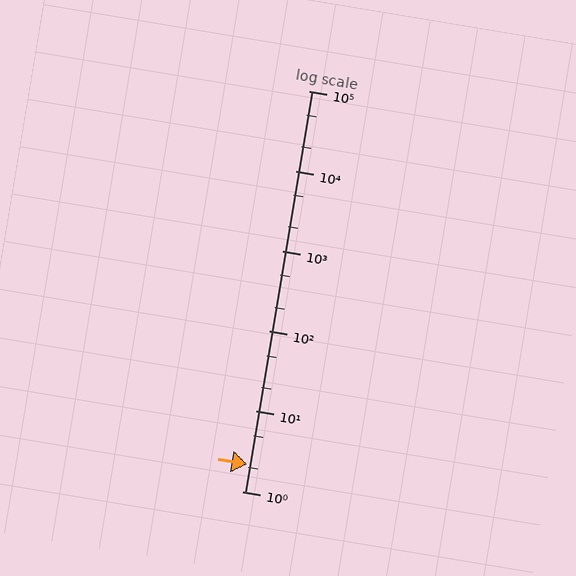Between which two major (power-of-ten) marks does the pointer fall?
The pointer is between 1 and 10.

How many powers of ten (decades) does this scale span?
The scale spans 5 decades, from 1 to 100000.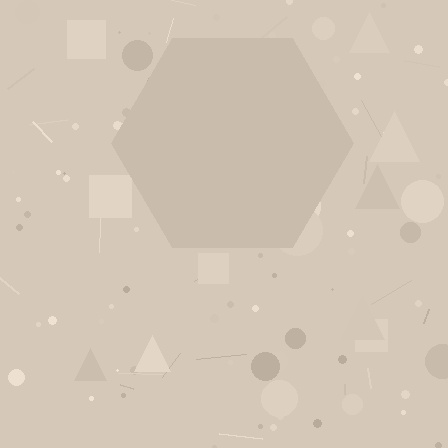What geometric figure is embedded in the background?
A hexagon is embedded in the background.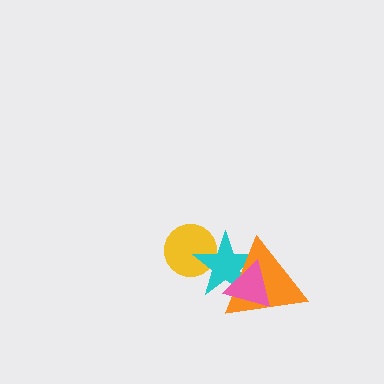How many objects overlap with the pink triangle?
2 objects overlap with the pink triangle.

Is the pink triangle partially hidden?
No, no other shape covers it.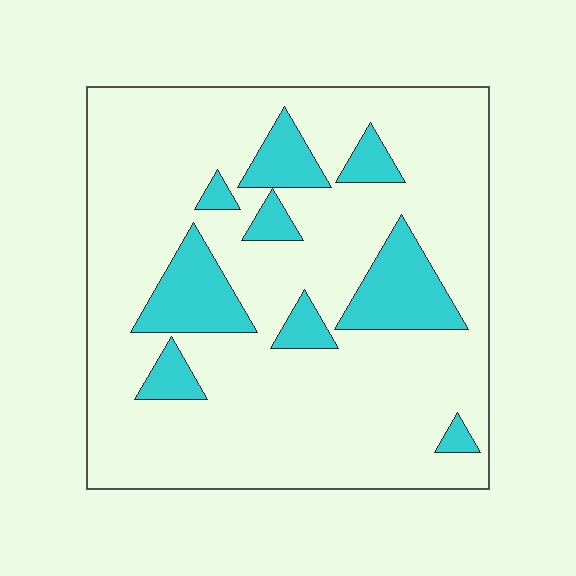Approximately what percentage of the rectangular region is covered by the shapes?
Approximately 20%.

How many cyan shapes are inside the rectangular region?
9.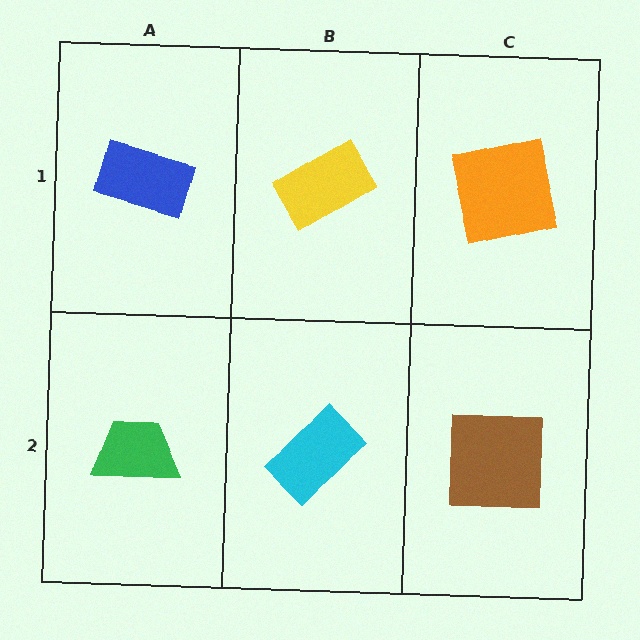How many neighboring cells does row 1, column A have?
2.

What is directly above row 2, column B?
A yellow rectangle.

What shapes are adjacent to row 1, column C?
A brown square (row 2, column C), a yellow rectangle (row 1, column B).